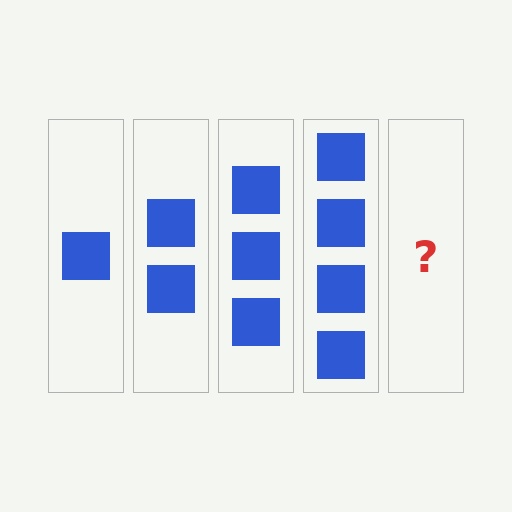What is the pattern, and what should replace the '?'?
The pattern is that each step adds one more square. The '?' should be 5 squares.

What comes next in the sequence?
The next element should be 5 squares.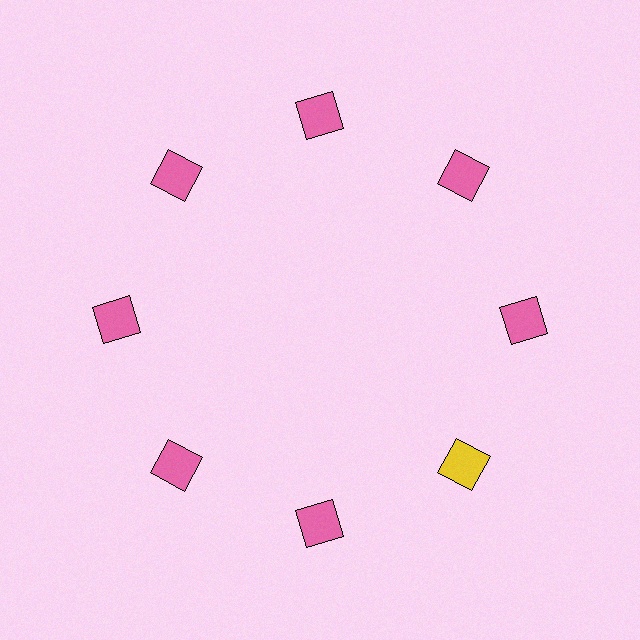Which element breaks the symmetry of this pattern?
The yellow square at roughly the 4 o'clock position breaks the symmetry. All other shapes are pink squares.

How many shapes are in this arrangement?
There are 8 shapes arranged in a ring pattern.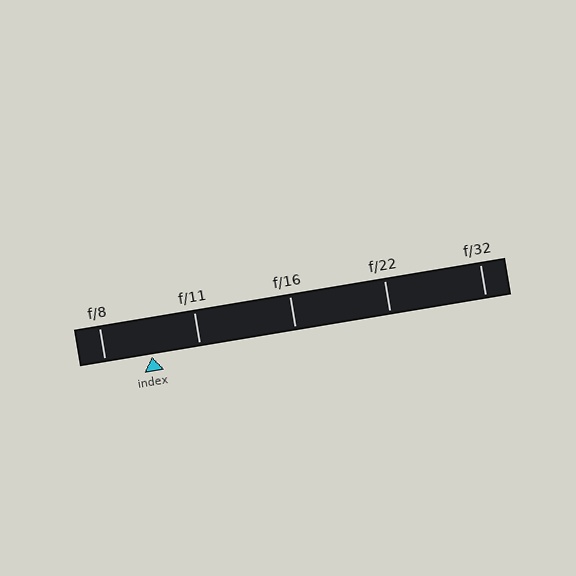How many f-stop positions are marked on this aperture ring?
There are 5 f-stop positions marked.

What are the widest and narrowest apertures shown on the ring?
The widest aperture shown is f/8 and the narrowest is f/32.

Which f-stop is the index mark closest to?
The index mark is closest to f/8.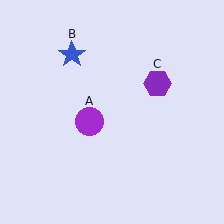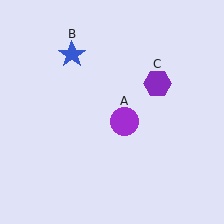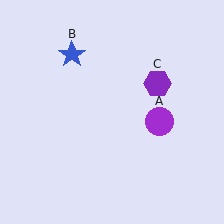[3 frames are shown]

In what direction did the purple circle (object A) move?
The purple circle (object A) moved right.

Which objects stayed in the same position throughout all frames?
Blue star (object B) and purple hexagon (object C) remained stationary.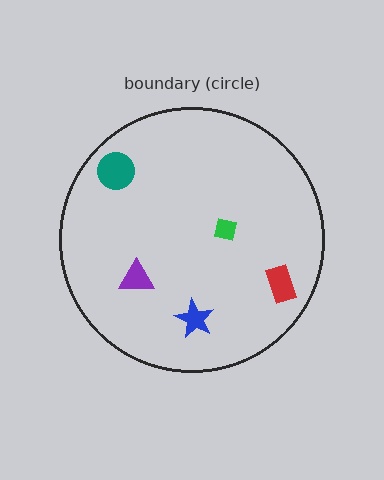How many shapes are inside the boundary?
5 inside, 0 outside.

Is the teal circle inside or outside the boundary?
Inside.